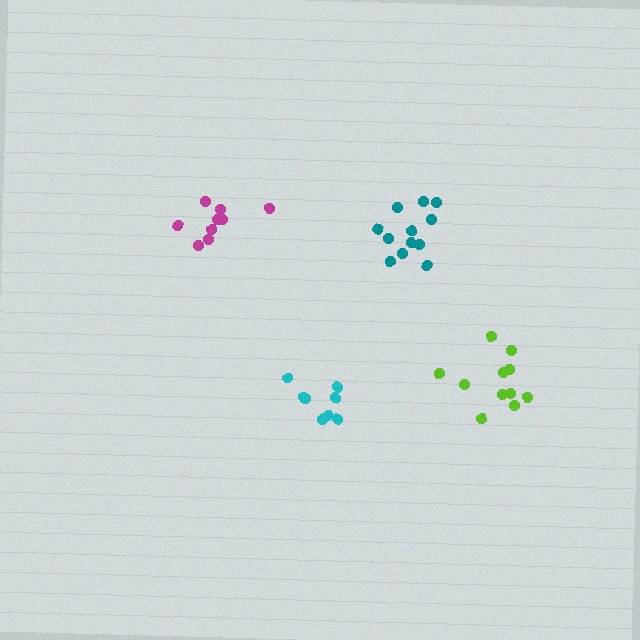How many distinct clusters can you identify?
There are 4 distinct clusters.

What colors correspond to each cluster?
The clusters are colored: teal, cyan, magenta, lime.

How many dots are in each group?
Group 1: 12 dots, Group 2: 8 dots, Group 3: 9 dots, Group 4: 11 dots (40 total).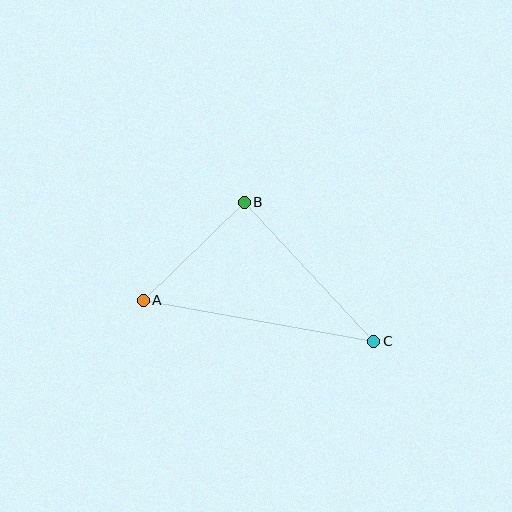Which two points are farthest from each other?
Points A and C are farthest from each other.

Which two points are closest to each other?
Points A and B are closest to each other.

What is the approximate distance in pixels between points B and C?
The distance between B and C is approximately 190 pixels.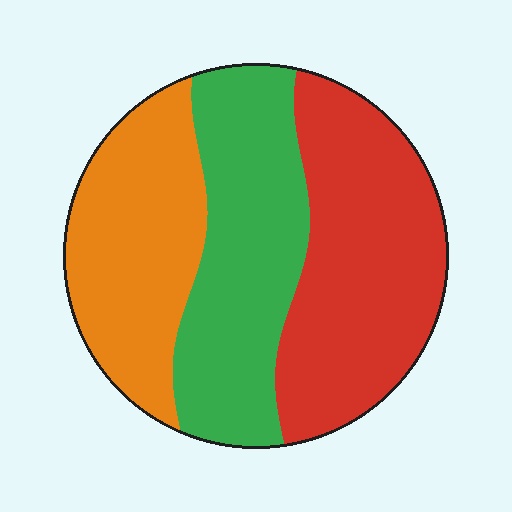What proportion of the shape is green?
Green covers about 35% of the shape.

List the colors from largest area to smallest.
From largest to smallest: red, green, orange.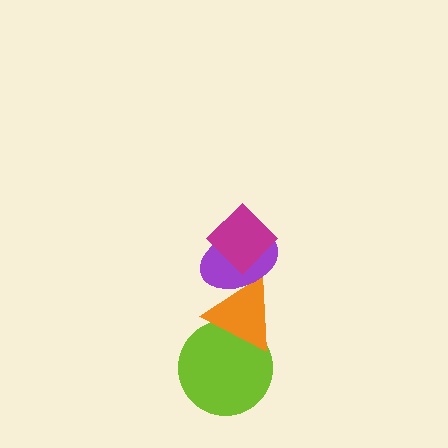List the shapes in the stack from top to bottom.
From top to bottom: the magenta diamond, the purple ellipse, the orange triangle, the lime circle.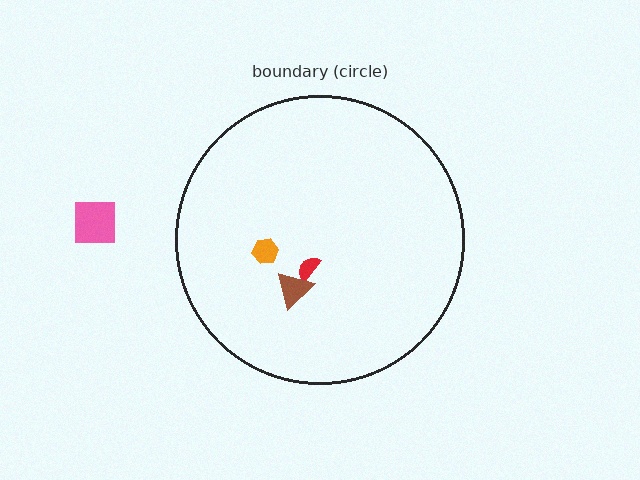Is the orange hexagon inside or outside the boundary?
Inside.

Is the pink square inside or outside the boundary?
Outside.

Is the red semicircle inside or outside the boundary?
Inside.